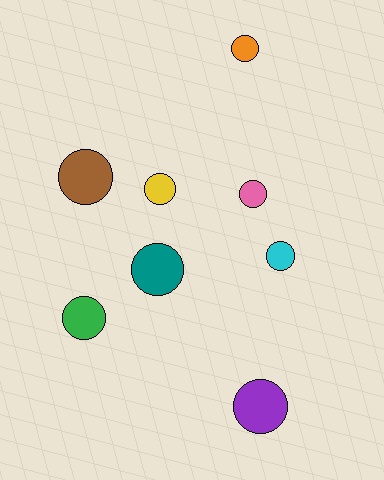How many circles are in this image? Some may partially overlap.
There are 8 circles.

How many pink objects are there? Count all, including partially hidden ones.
There is 1 pink object.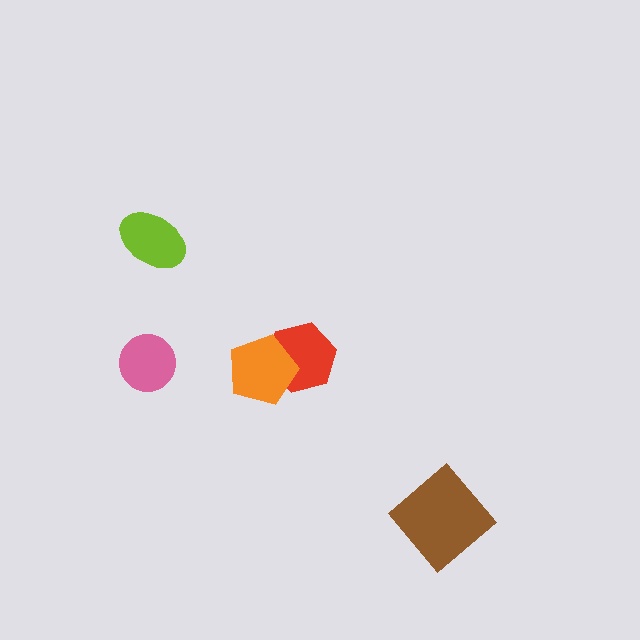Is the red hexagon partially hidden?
Yes, it is partially covered by another shape.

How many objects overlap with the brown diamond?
0 objects overlap with the brown diamond.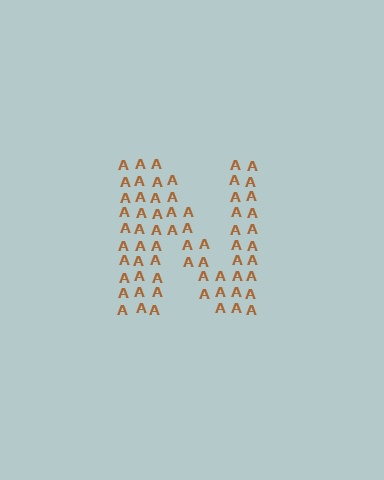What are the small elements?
The small elements are letter A's.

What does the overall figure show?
The overall figure shows the letter N.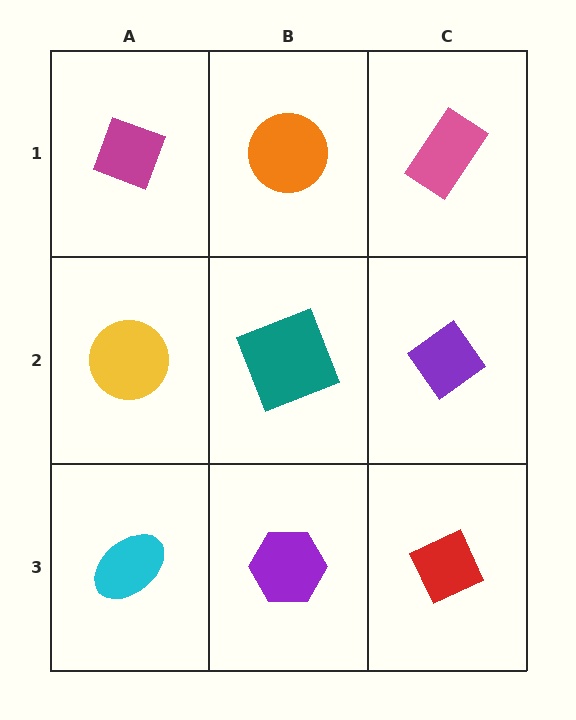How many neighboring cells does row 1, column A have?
2.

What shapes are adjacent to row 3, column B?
A teal square (row 2, column B), a cyan ellipse (row 3, column A), a red diamond (row 3, column C).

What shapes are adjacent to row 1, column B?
A teal square (row 2, column B), a magenta diamond (row 1, column A), a pink rectangle (row 1, column C).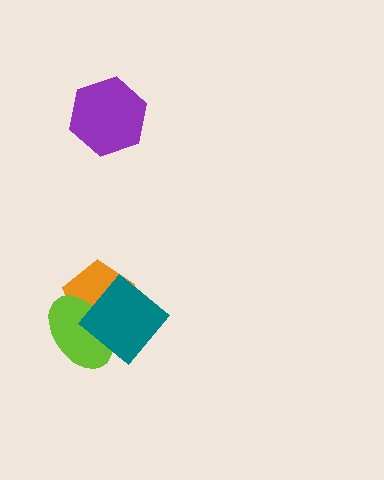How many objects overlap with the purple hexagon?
0 objects overlap with the purple hexagon.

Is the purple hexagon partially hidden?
No, no other shape covers it.